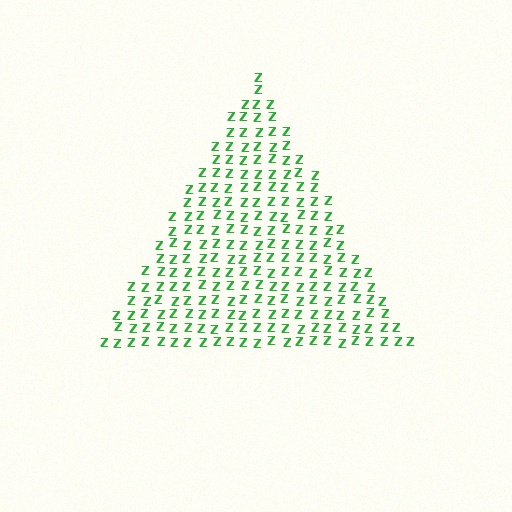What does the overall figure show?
The overall figure shows a triangle.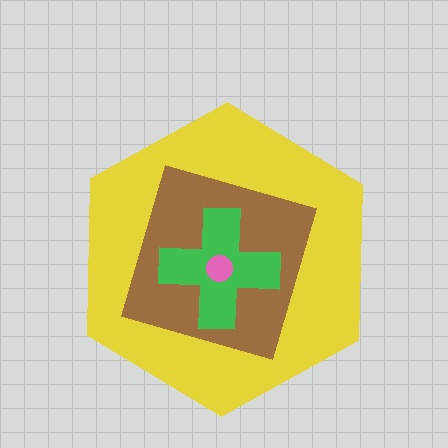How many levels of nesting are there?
4.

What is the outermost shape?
The yellow hexagon.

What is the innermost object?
The pink circle.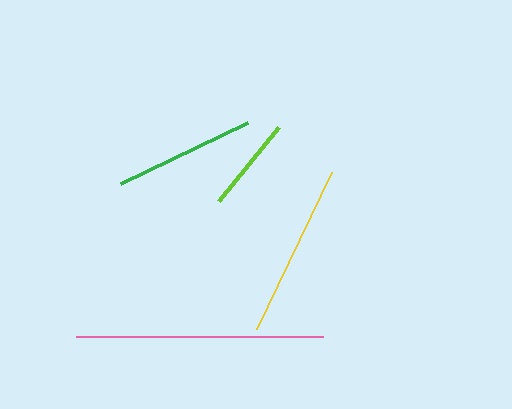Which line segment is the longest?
The pink line is the longest at approximately 247 pixels.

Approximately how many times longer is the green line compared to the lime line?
The green line is approximately 1.5 times the length of the lime line.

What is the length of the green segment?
The green segment is approximately 141 pixels long.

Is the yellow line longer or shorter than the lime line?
The yellow line is longer than the lime line.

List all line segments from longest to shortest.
From longest to shortest: pink, yellow, green, lime.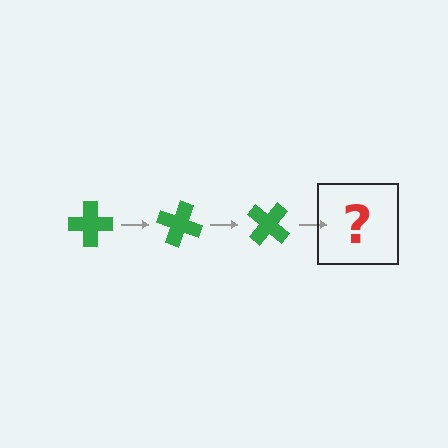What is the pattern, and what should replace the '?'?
The pattern is that the cross rotates 20 degrees each step. The '?' should be a green cross rotated 60 degrees.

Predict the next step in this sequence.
The next step is a green cross rotated 60 degrees.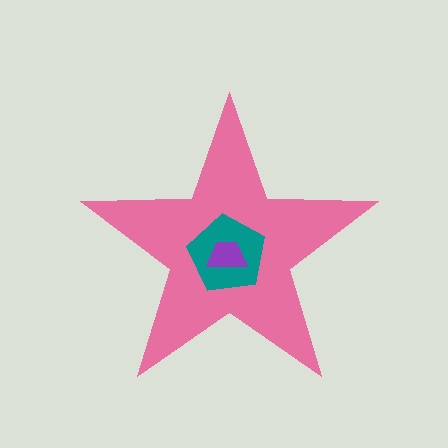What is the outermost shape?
The pink star.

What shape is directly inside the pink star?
The teal pentagon.